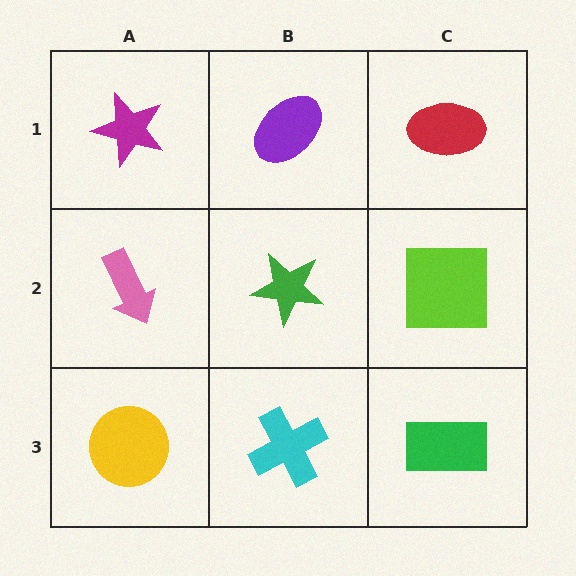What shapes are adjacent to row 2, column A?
A magenta star (row 1, column A), a yellow circle (row 3, column A), a green star (row 2, column B).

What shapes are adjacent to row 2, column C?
A red ellipse (row 1, column C), a green rectangle (row 3, column C), a green star (row 2, column B).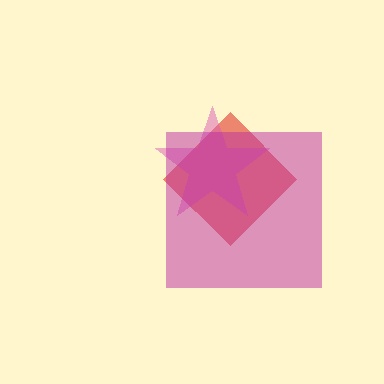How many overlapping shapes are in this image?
There are 3 overlapping shapes in the image.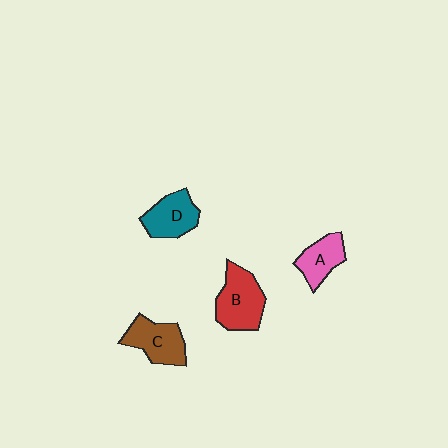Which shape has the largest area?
Shape B (red).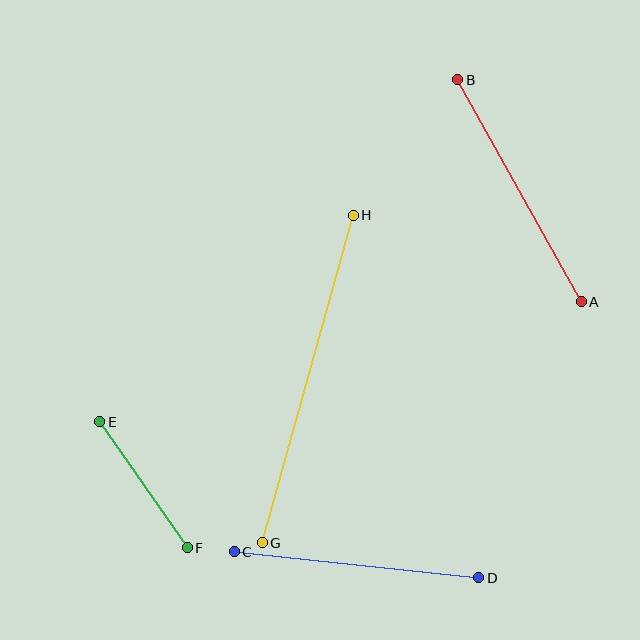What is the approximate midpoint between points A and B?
The midpoint is at approximately (520, 191) pixels.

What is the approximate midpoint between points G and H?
The midpoint is at approximately (308, 379) pixels.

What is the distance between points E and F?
The distance is approximately 154 pixels.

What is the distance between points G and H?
The distance is approximately 340 pixels.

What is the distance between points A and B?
The distance is approximately 254 pixels.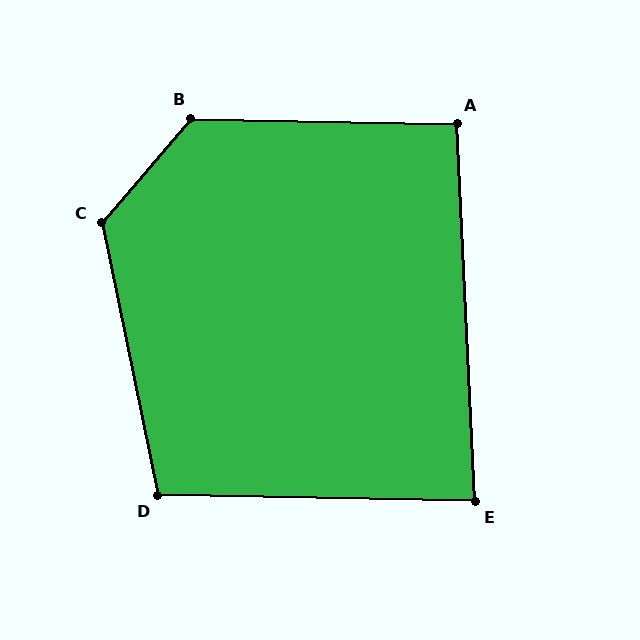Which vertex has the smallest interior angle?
E, at approximately 86 degrees.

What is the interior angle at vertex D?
Approximately 103 degrees (obtuse).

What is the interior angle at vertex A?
Approximately 94 degrees (approximately right).